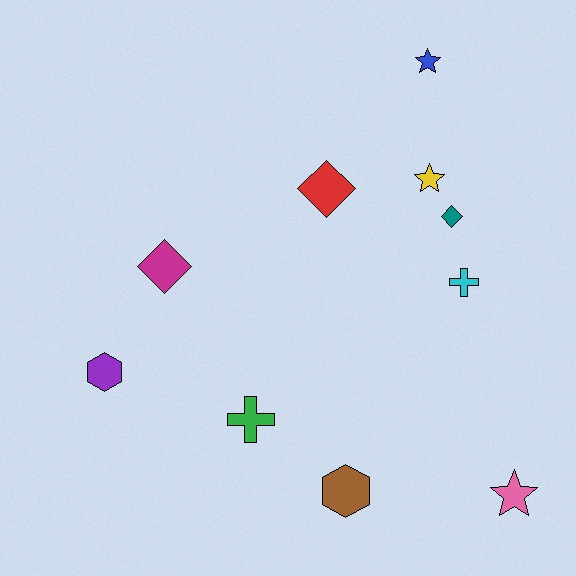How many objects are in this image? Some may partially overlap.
There are 10 objects.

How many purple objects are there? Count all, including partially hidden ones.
There is 1 purple object.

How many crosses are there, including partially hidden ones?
There are 2 crosses.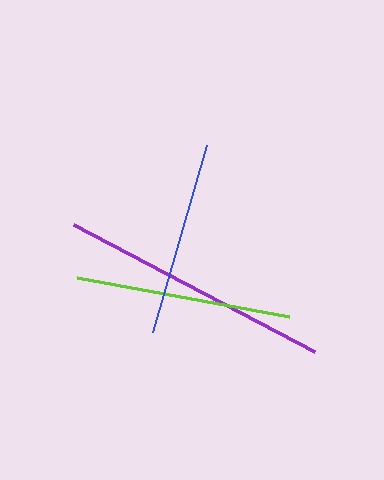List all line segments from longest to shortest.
From longest to shortest: purple, lime, blue.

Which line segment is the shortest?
The blue line is the shortest at approximately 195 pixels.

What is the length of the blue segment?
The blue segment is approximately 195 pixels long.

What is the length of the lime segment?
The lime segment is approximately 215 pixels long.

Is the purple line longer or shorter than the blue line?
The purple line is longer than the blue line.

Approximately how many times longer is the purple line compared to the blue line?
The purple line is approximately 1.4 times the length of the blue line.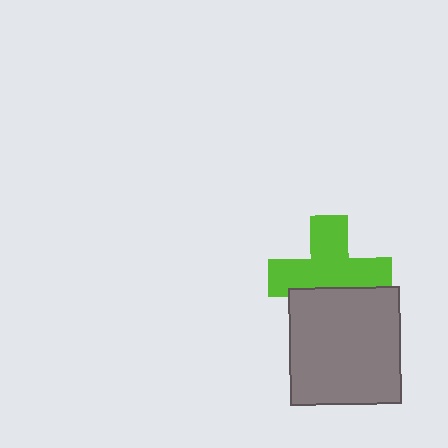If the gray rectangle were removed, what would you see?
You would see the complete lime cross.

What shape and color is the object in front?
The object in front is a gray rectangle.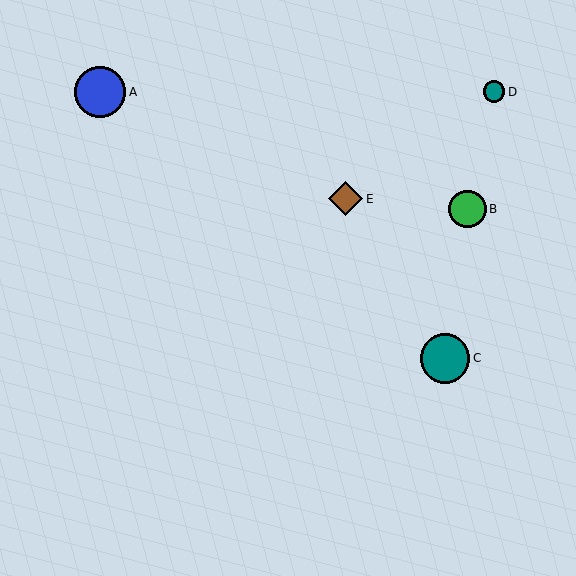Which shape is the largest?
The blue circle (labeled A) is the largest.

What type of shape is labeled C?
Shape C is a teal circle.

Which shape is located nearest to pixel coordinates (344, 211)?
The brown diamond (labeled E) at (345, 199) is nearest to that location.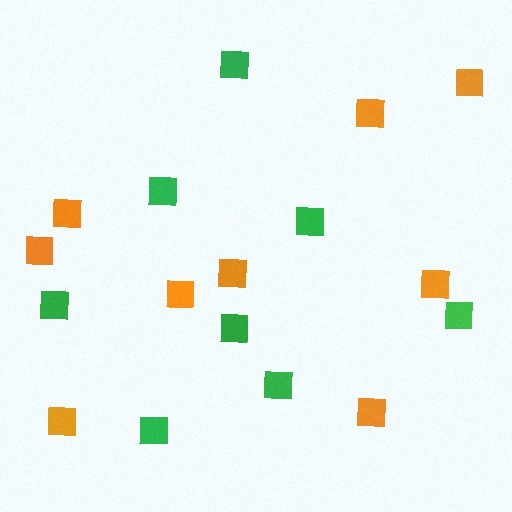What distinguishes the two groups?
There are 2 groups: one group of green squares (8) and one group of orange squares (9).